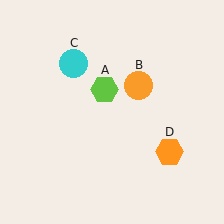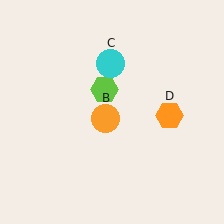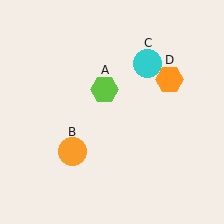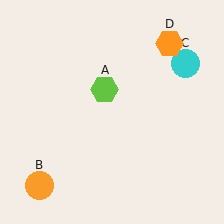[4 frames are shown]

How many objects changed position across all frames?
3 objects changed position: orange circle (object B), cyan circle (object C), orange hexagon (object D).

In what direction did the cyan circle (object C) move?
The cyan circle (object C) moved right.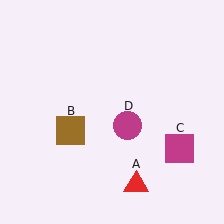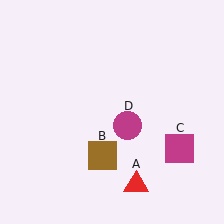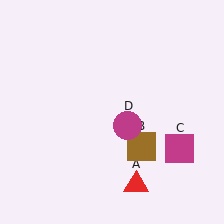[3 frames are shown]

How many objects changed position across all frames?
1 object changed position: brown square (object B).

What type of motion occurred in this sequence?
The brown square (object B) rotated counterclockwise around the center of the scene.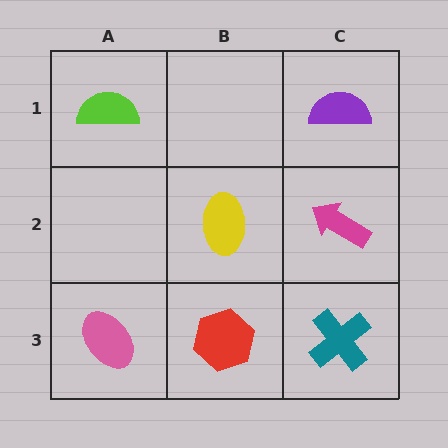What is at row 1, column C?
A purple semicircle.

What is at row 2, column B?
A yellow ellipse.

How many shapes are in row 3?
3 shapes.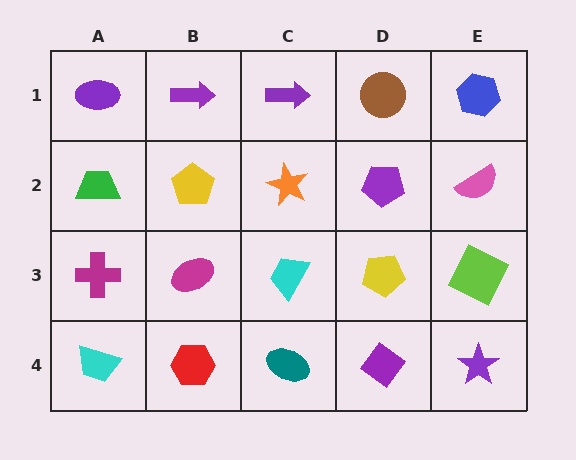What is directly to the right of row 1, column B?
A purple arrow.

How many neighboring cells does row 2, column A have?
3.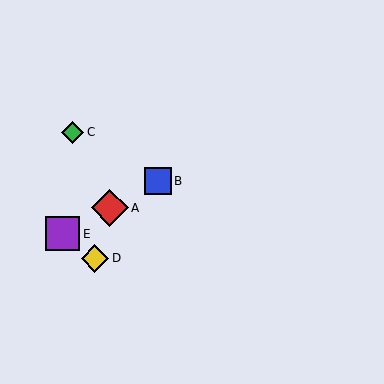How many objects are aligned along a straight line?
3 objects (A, B, E) are aligned along a straight line.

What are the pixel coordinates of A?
Object A is at (110, 208).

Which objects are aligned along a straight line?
Objects A, B, E are aligned along a straight line.